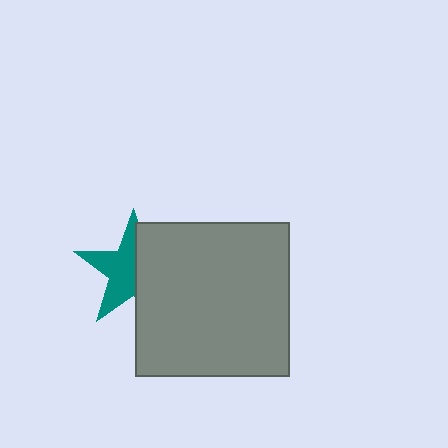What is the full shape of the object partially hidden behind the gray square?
The partially hidden object is a teal star.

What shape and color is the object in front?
The object in front is a gray square.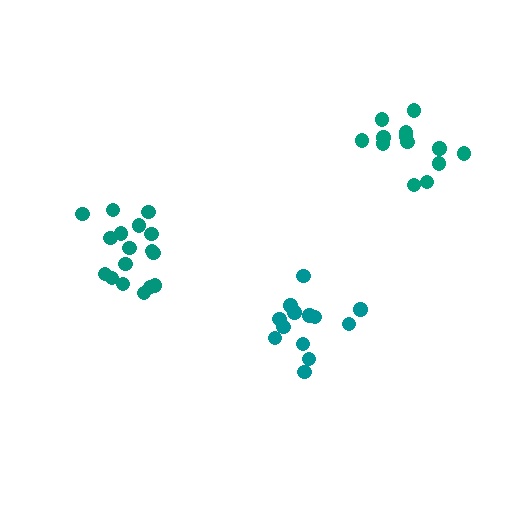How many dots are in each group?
Group 1: 13 dots, Group 2: 17 dots, Group 3: 13 dots (43 total).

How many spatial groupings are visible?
There are 3 spatial groupings.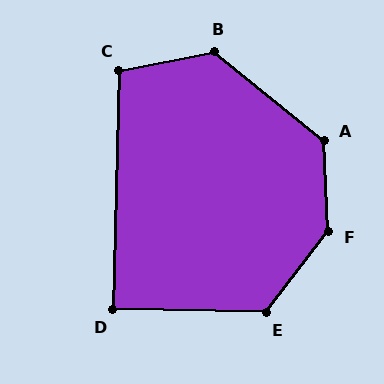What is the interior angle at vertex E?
Approximately 126 degrees (obtuse).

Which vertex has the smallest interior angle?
D, at approximately 90 degrees.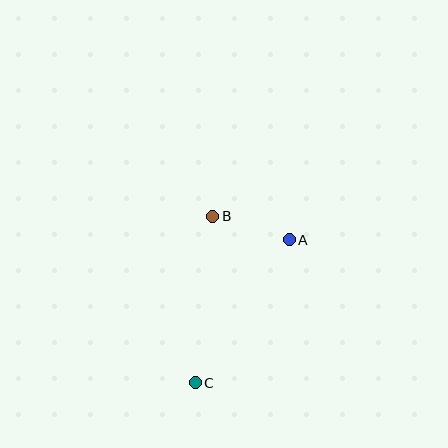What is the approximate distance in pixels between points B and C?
The distance between B and C is approximately 167 pixels.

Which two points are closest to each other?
Points A and B are closest to each other.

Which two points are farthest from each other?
Points A and C are farthest from each other.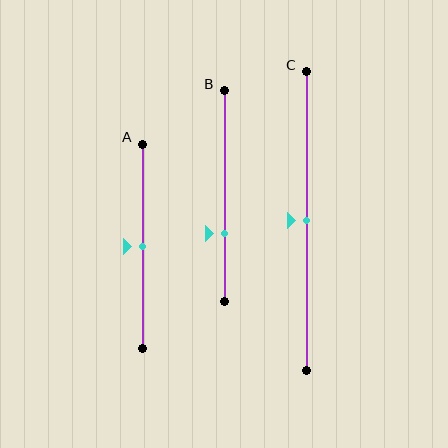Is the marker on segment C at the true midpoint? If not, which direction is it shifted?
Yes, the marker on segment C is at the true midpoint.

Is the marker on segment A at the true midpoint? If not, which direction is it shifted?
Yes, the marker on segment A is at the true midpoint.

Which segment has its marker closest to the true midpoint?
Segment A has its marker closest to the true midpoint.